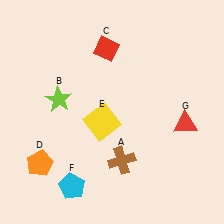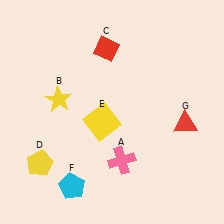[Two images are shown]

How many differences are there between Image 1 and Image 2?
There are 3 differences between the two images.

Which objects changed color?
A changed from brown to pink. B changed from lime to yellow. D changed from orange to yellow.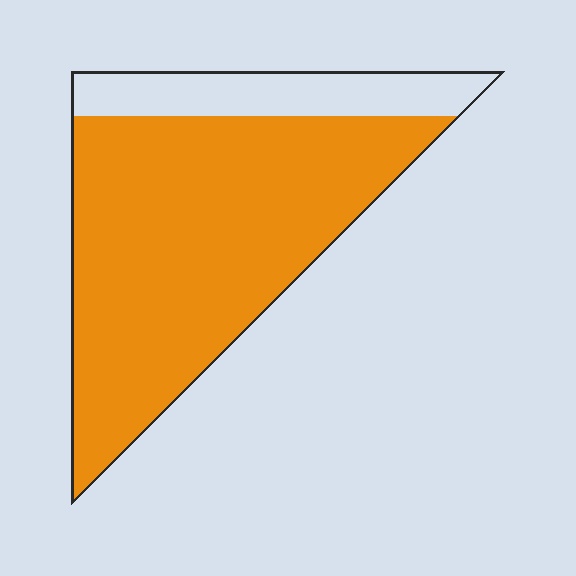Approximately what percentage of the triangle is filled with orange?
Approximately 80%.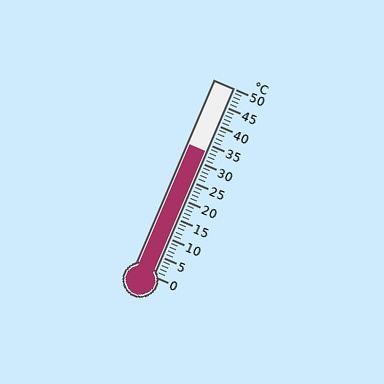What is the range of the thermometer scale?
The thermometer scale ranges from 0°C to 50°C.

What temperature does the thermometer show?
The thermometer shows approximately 33°C.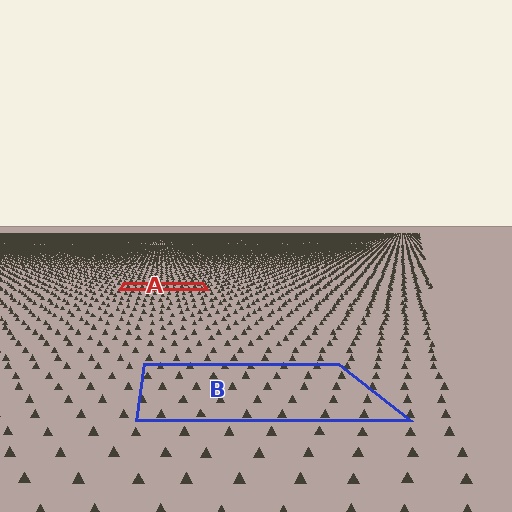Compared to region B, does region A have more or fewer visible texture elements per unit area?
Region A has more texture elements per unit area — they are packed more densely because it is farther away.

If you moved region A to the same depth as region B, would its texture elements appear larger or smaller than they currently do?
They would appear larger. At a closer depth, the same texture elements are projected at a bigger on-screen size.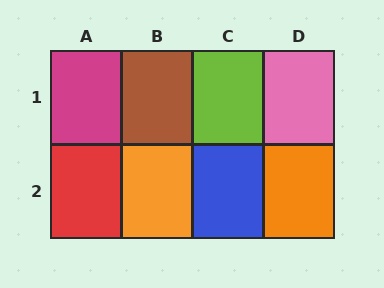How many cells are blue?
1 cell is blue.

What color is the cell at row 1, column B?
Brown.